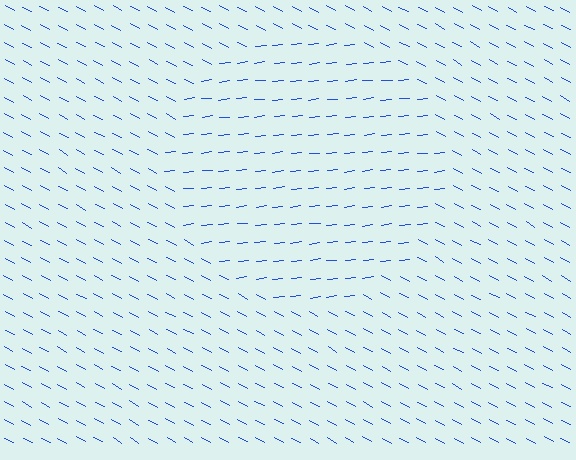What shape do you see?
I see a circle.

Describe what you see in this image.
The image is filled with small blue line segments. A circle region in the image has lines oriented differently from the surrounding lines, creating a visible texture boundary.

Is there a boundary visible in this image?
Yes, there is a texture boundary formed by a change in line orientation.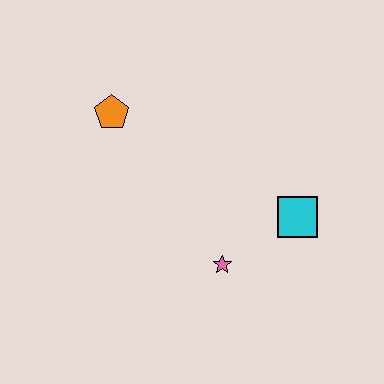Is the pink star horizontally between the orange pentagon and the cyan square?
Yes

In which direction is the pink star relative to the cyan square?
The pink star is to the left of the cyan square.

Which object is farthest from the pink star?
The orange pentagon is farthest from the pink star.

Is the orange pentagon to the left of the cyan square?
Yes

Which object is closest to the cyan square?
The pink star is closest to the cyan square.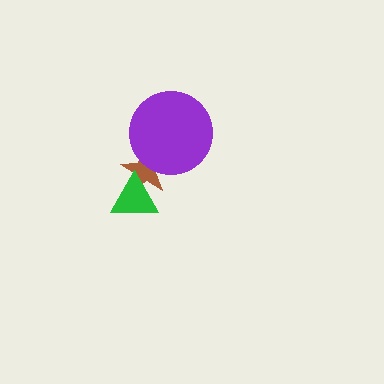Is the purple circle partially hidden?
No, no other shape covers it.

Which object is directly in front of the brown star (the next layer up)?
The green triangle is directly in front of the brown star.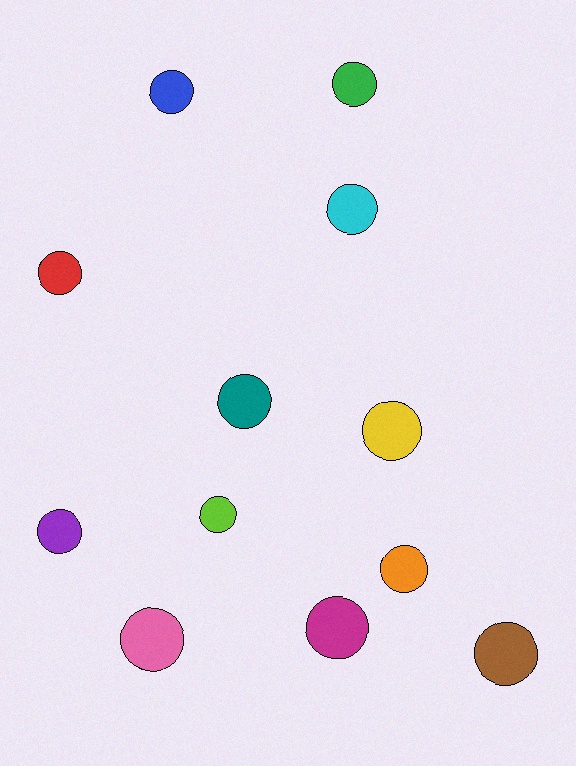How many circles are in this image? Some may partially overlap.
There are 12 circles.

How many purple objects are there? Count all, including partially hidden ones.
There is 1 purple object.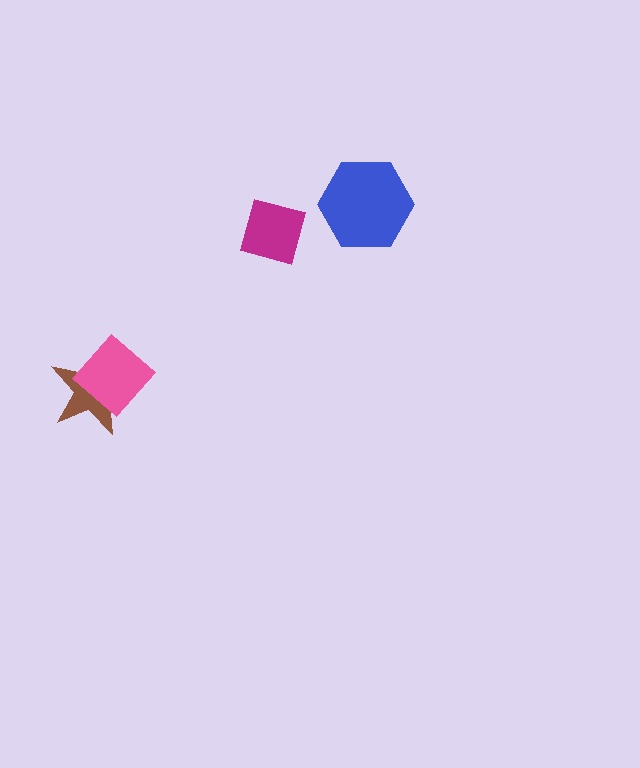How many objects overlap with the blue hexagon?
0 objects overlap with the blue hexagon.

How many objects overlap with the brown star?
1 object overlaps with the brown star.